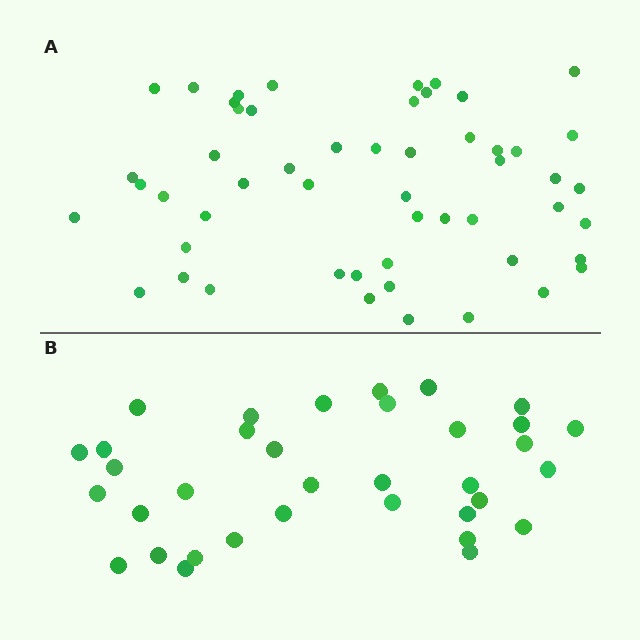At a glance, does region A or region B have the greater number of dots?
Region A (the top region) has more dots.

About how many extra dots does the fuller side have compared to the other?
Region A has approximately 20 more dots than region B.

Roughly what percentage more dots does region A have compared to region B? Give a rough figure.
About 50% more.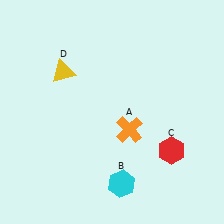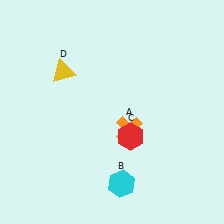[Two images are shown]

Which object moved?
The red hexagon (C) moved left.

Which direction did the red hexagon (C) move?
The red hexagon (C) moved left.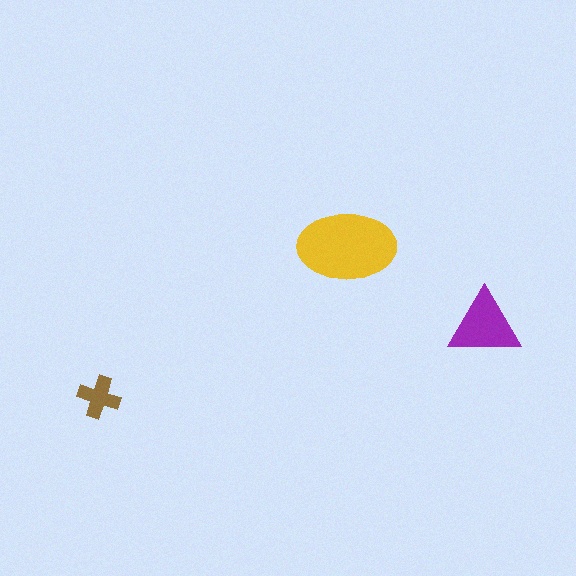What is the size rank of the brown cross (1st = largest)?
3rd.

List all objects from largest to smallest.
The yellow ellipse, the purple triangle, the brown cross.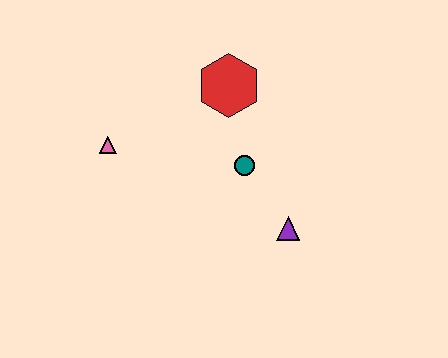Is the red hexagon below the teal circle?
No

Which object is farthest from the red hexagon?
The purple triangle is farthest from the red hexagon.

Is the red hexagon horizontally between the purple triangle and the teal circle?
No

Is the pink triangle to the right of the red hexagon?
No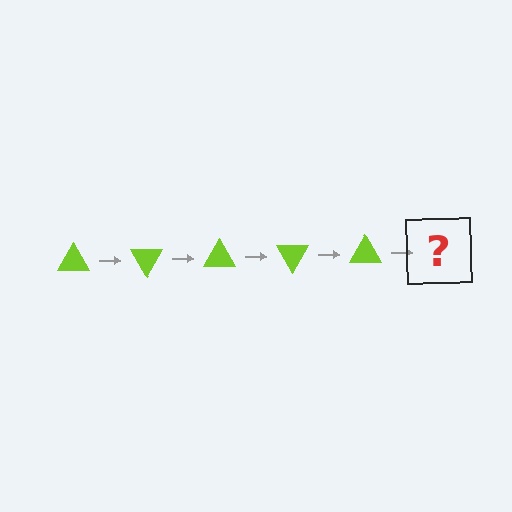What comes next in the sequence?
The next element should be a lime triangle rotated 300 degrees.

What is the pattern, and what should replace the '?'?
The pattern is that the triangle rotates 60 degrees each step. The '?' should be a lime triangle rotated 300 degrees.